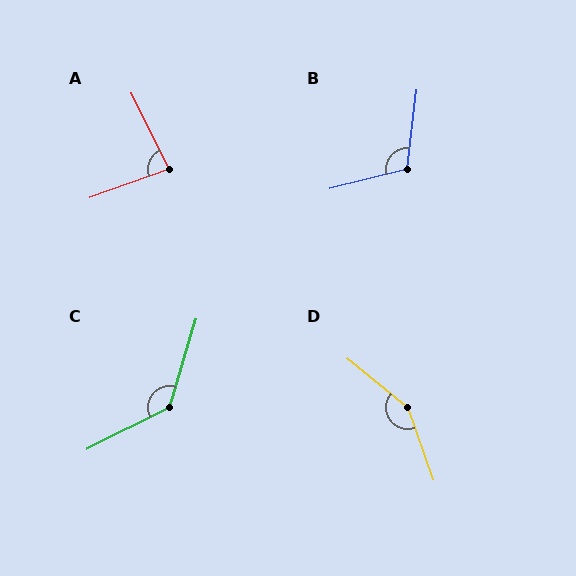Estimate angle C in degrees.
Approximately 134 degrees.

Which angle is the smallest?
A, at approximately 84 degrees.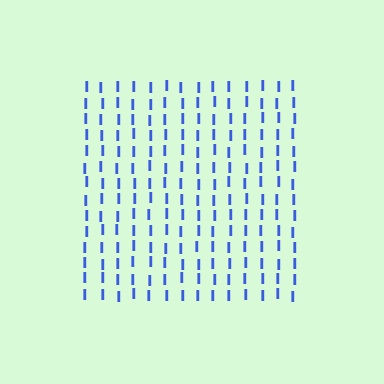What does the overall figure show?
The overall figure shows a square.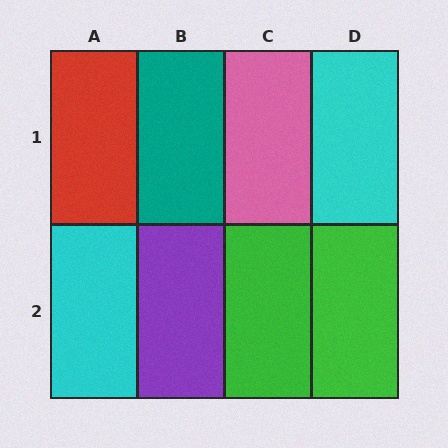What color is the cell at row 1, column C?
Pink.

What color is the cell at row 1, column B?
Teal.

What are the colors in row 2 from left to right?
Cyan, purple, green, green.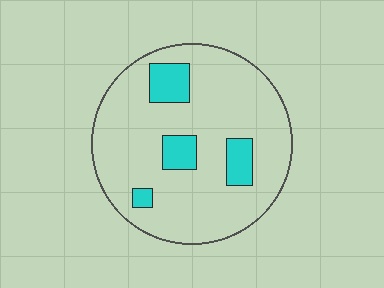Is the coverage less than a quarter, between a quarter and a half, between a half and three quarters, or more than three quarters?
Less than a quarter.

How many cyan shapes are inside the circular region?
4.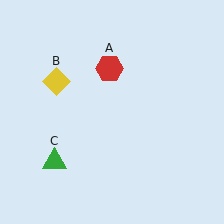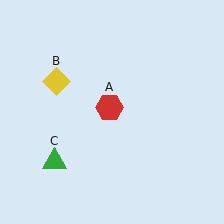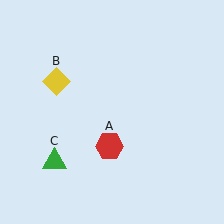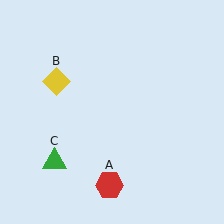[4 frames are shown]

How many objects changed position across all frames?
1 object changed position: red hexagon (object A).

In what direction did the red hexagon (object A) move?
The red hexagon (object A) moved down.